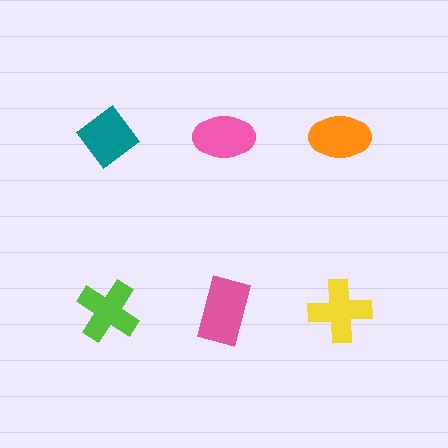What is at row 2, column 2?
A pink rectangle.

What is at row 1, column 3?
An orange ellipse.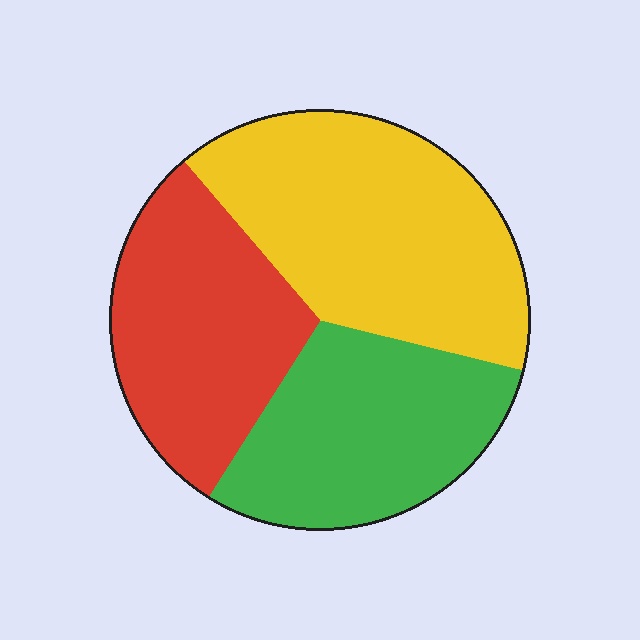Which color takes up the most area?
Yellow, at roughly 40%.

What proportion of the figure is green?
Green takes up about one third (1/3) of the figure.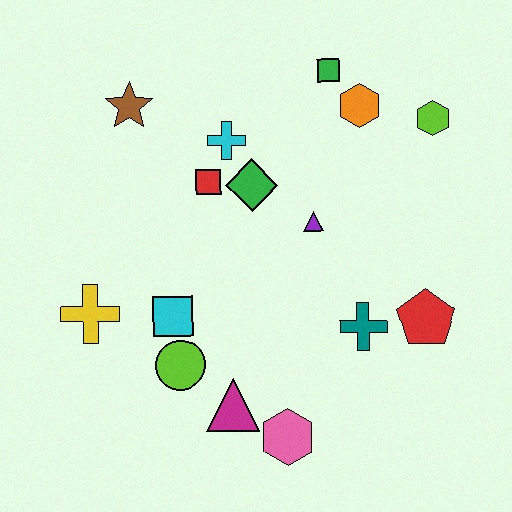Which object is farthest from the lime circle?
The lime hexagon is farthest from the lime circle.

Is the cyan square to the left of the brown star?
No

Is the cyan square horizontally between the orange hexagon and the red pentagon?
No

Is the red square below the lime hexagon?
Yes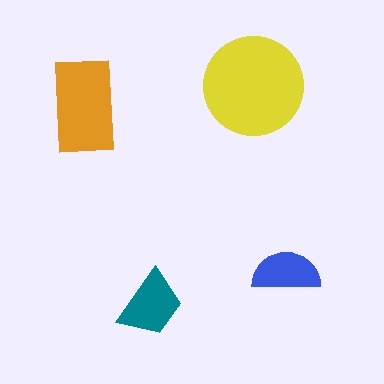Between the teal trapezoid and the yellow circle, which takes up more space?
The yellow circle.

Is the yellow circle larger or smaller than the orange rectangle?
Larger.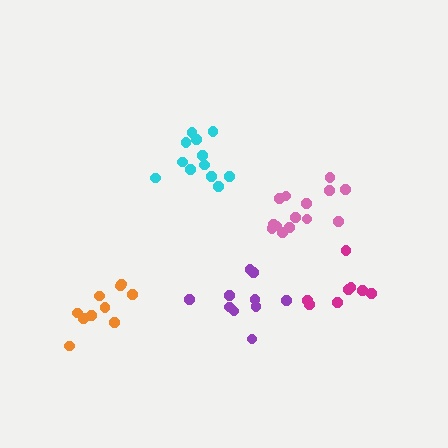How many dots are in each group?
Group 1: 12 dots, Group 2: 10 dots, Group 3: 8 dots, Group 4: 10 dots, Group 5: 14 dots (54 total).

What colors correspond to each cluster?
The clusters are colored: cyan, purple, magenta, orange, pink.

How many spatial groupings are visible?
There are 5 spatial groupings.